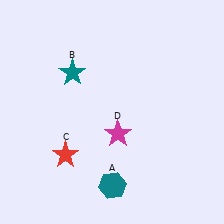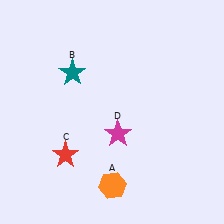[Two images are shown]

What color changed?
The hexagon (A) changed from teal in Image 1 to orange in Image 2.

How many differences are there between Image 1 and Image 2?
There is 1 difference between the two images.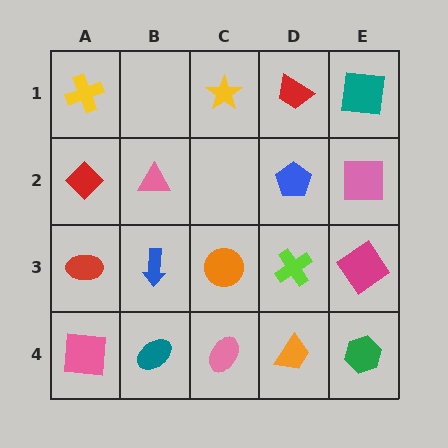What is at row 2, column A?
A red diamond.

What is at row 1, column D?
A red trapezoid.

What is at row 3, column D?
A lime cross.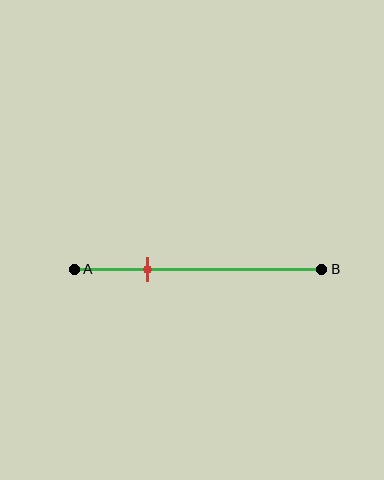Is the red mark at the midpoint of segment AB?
No, the mark is at about 30% from A, not at the 50% midpoint.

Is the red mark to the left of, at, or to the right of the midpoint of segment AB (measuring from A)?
The red mark is to the left of the midpoint of segment AB.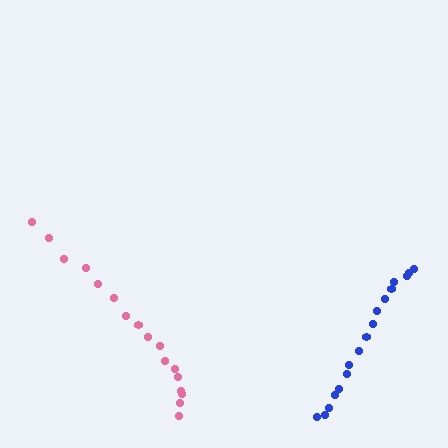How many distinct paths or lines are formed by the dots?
There are 2 distinct paths.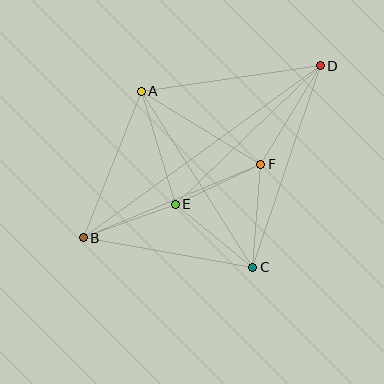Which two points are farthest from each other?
Points B and D are farthest from each other.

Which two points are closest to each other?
Points E and F are closest to each other.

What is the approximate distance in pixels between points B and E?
The distance between B and E is approximately 97 pixels.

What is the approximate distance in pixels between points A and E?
The distance between A and E is approximately 118 pixels.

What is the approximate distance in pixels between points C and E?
The distance between C and E is approximately 100 pixels.